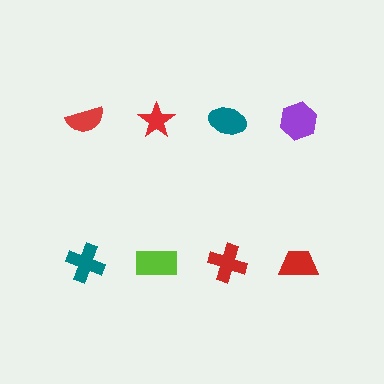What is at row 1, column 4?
A purple hexagon.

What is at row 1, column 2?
A red star.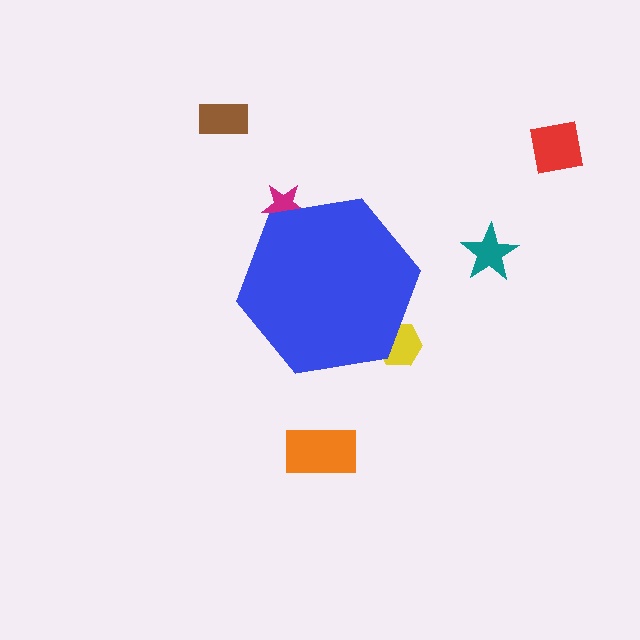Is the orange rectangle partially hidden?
No, the orange rectangle is fully visible.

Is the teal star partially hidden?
No, the teal star is fully visible.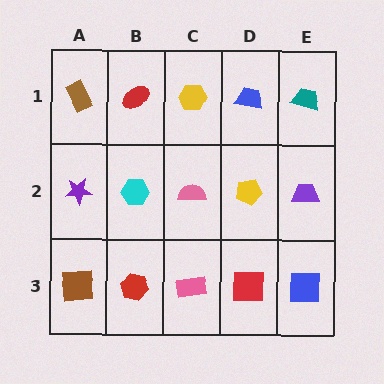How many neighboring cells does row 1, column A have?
2.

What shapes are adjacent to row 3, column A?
A purple star (row 2, column A), a red hexagon (row 3, column B).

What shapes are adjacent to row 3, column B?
A cyan hexagon (row 2, column B), a brown square (row 3, column A), a pink rectangle (row 3, column C).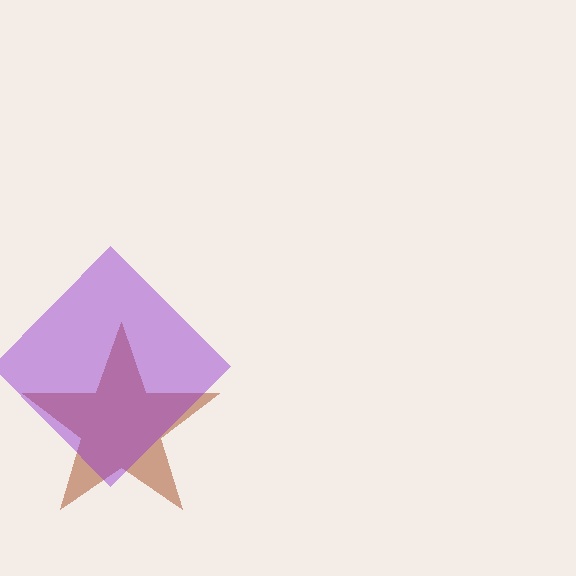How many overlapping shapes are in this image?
There are 2 overlapping shapes in the image.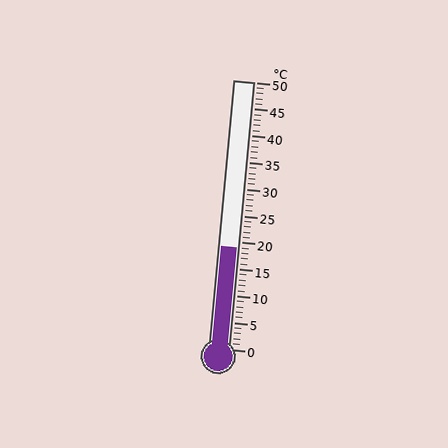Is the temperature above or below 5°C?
The temperature is above 5°C.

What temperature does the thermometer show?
The thermometer shows approximately 19°C.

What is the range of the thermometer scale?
The thermometer scale ranges from 0°C to 50°C.